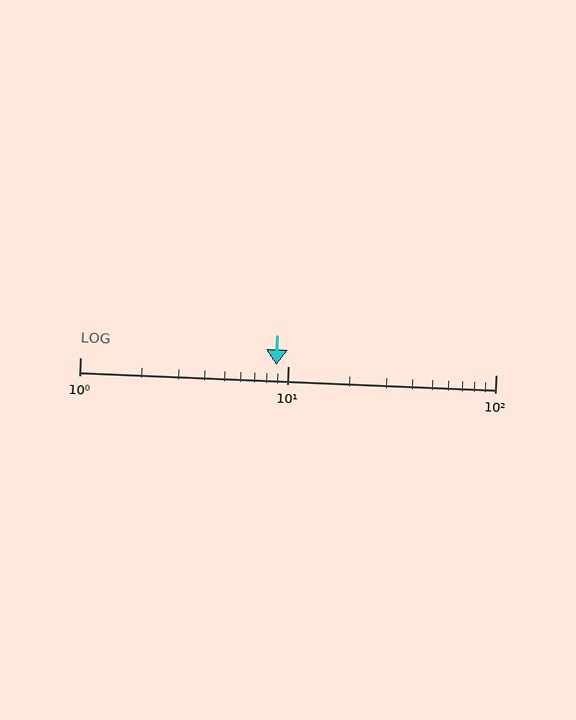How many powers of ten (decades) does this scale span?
The scale spans 2 decades, from 1 to 100.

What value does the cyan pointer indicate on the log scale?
The pointer indicates approximately 8.8.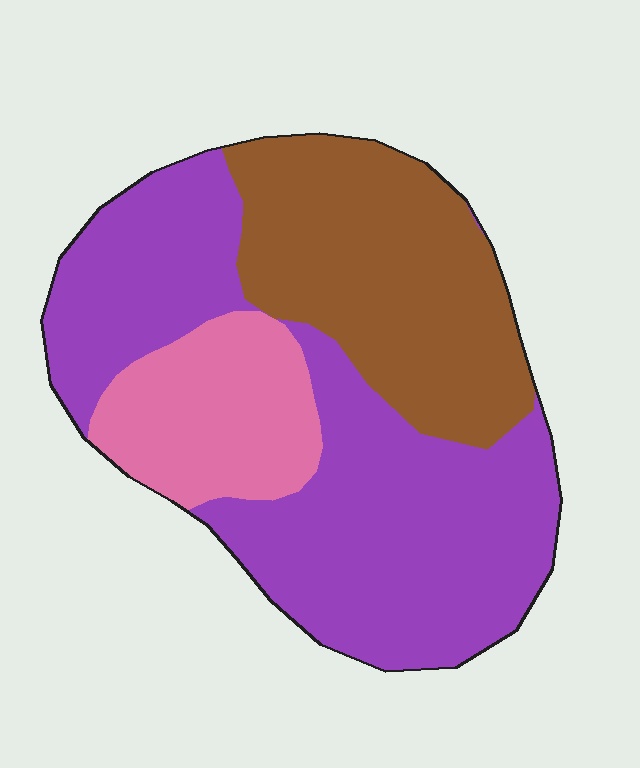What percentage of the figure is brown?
Brown covers about 30% of the figure.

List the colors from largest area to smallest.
From largest to smallest: purple, brown, pink.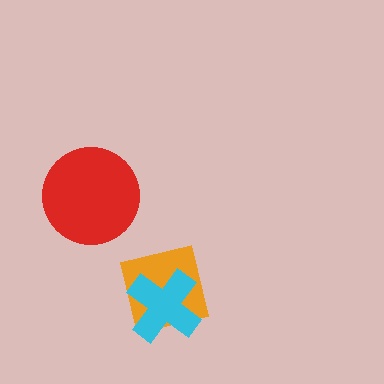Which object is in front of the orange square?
The cyan cross is in front of the orange square.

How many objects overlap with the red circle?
0 objects overlap with the red circle.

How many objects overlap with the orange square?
1 object overlaps with the orange square.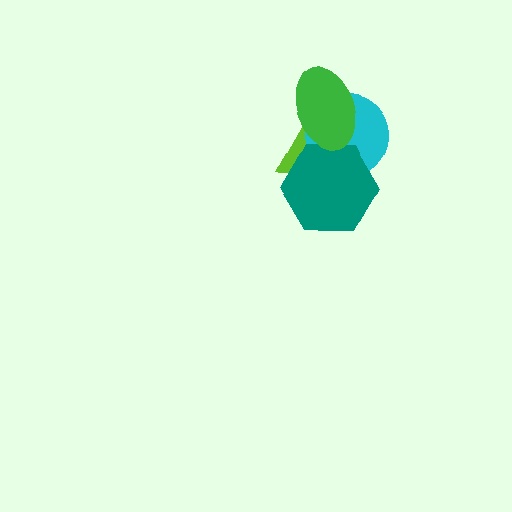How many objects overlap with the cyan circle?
3 objects overlap with the cyan circle.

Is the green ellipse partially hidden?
No, no other shape covers it.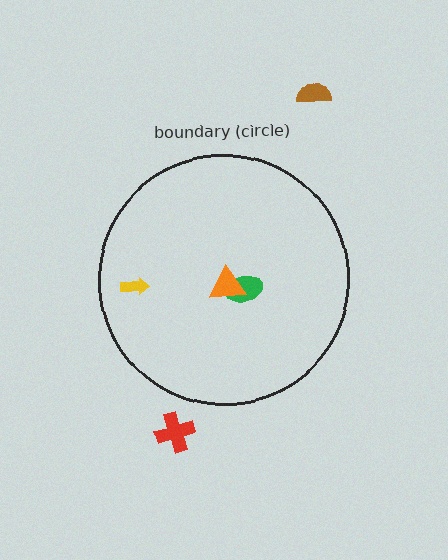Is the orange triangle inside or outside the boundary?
Inside.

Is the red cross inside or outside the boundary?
Outside.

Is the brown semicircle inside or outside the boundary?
Outside.